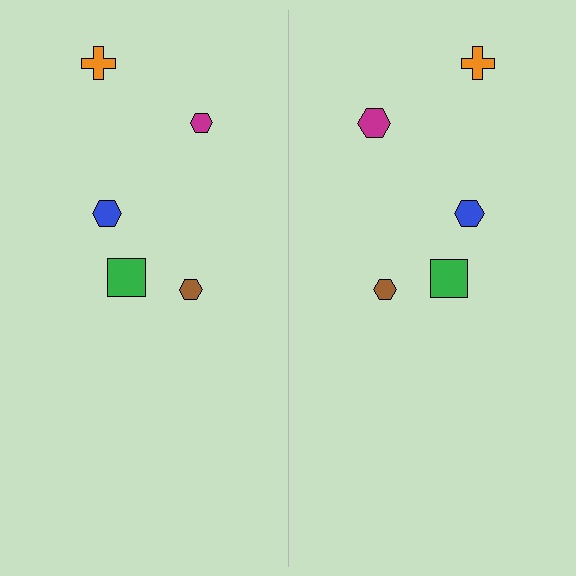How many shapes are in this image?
There are 10 shapes in this image.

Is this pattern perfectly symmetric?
No, the pattern is not perfectly symmetric. The magenta hexagon on the right side has a different size than its mirror counterpart.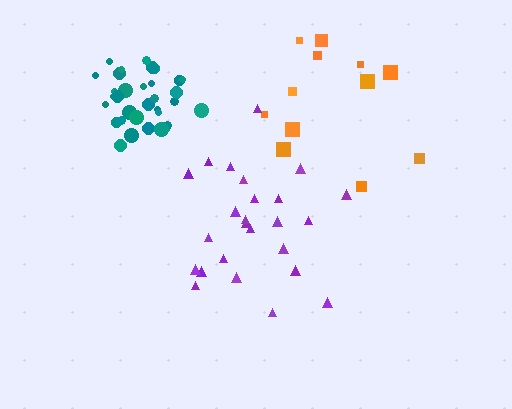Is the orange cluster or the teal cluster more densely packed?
Teal.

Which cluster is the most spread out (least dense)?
Orange.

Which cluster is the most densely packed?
Teal.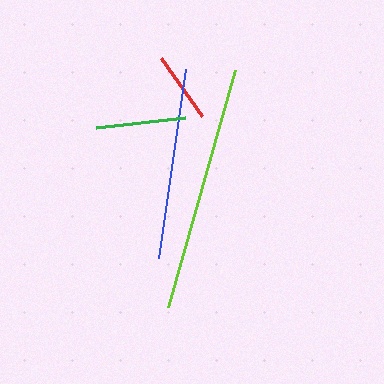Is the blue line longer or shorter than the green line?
The blue line is longer than the green line.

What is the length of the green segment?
The green segment is approximately 90 pixels long.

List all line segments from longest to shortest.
From longest to shortest: lime, blue, green, red.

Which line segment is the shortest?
The red line is the shortest at approximately 71 pixels.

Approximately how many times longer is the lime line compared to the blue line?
The lime line is approximately 1.3 times the length of the blue line.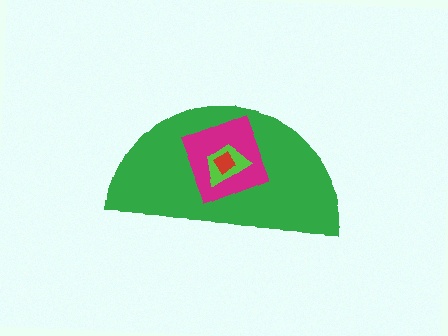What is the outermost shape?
The green semicircle.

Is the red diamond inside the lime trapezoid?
Yes.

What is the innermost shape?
The red diamond.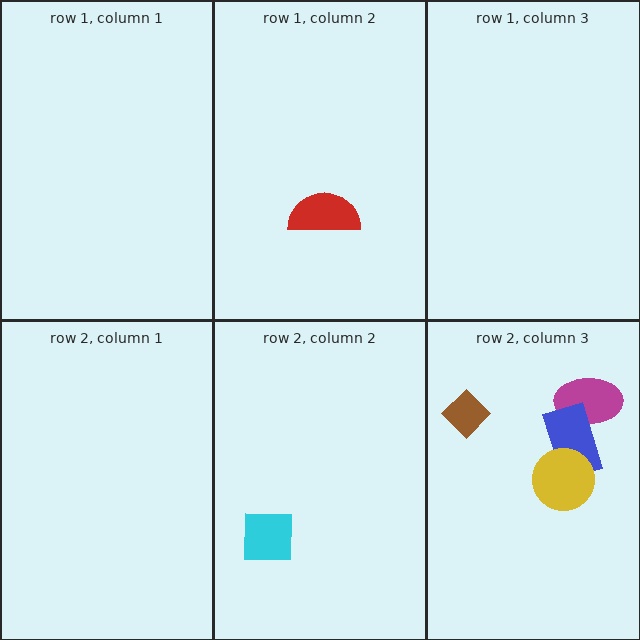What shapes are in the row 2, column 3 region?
The magenta ellipse, the blue rectangle, the yellow circle, the brown diamond.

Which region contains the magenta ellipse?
The row 2, column 3 region.